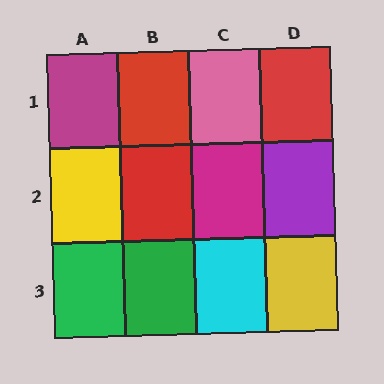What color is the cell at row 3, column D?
Yellow.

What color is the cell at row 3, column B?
Green.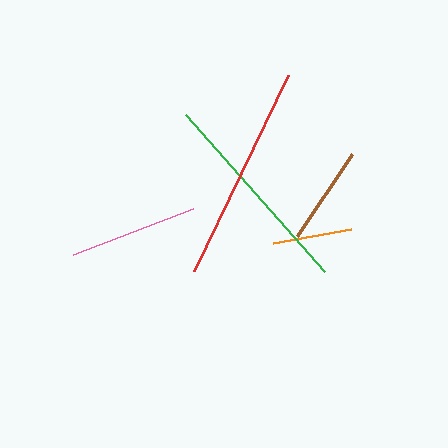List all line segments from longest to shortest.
From longest to shortest: red, green, pink, brown, orange.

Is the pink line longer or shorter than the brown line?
The pink line is longer than the brown line.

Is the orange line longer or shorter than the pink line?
The pink line is longer than the orange line.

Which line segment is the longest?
The red line is the longest at approximately 217 pixels.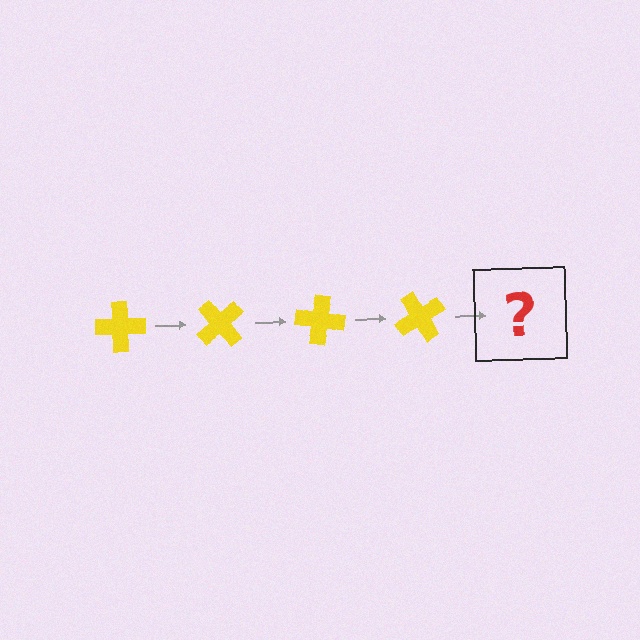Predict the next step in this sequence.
The next step is a yellow cross rotated 200 degrees.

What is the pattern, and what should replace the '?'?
The pattern is that the cross rotates 50 degrees each step. The '?' should be a yellow cross rotated 200 degrees.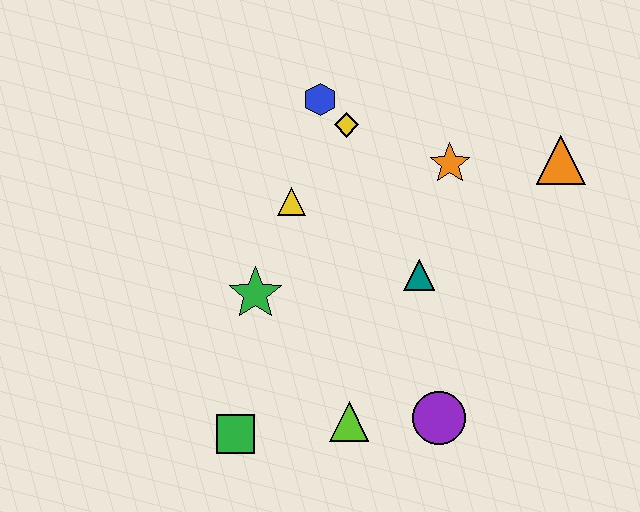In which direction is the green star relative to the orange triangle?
The green star is to the left of the orange triangle.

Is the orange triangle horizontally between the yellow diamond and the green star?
No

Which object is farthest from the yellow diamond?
The green square is farthest from the yellow diamond.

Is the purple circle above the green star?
No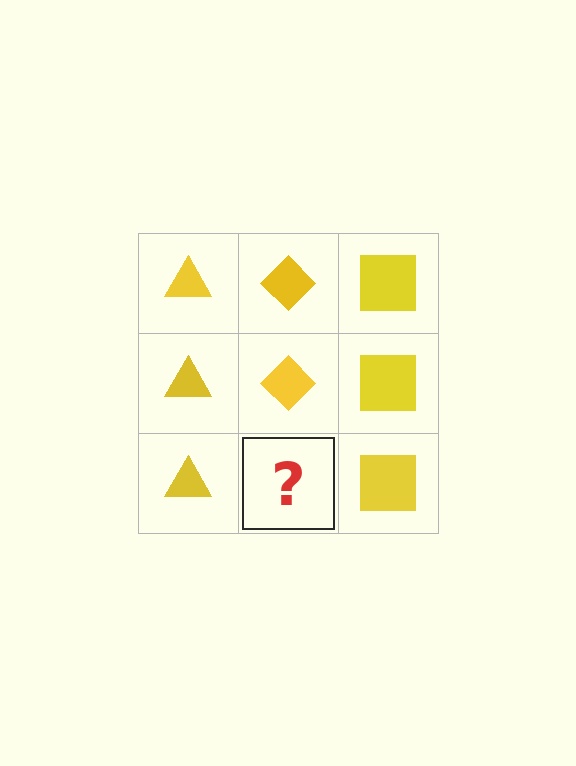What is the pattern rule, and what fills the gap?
The rule is that each column has a consistent shape. The gap should be filled with a yellow diamond.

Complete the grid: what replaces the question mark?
The question mark should be replaced with a yellow diamond.